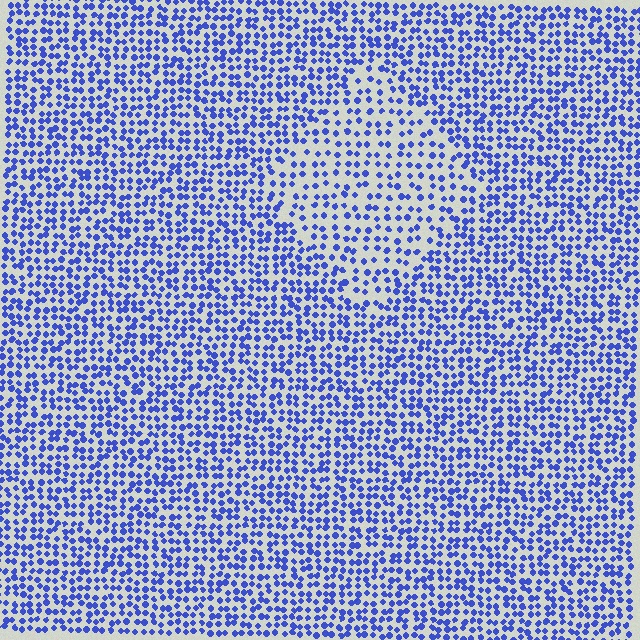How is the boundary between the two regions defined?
The boundary is defined by a change in element density (approximately 1.7x ratio). All elements are the same color, size, and shape.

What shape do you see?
I see a diamond.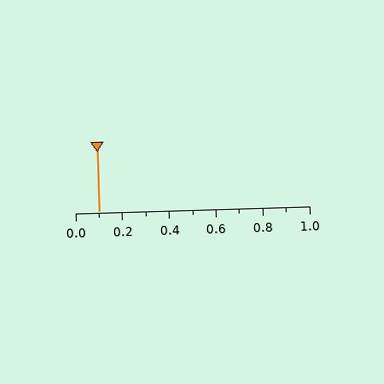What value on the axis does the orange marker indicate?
The marker indicates approximately 0.1.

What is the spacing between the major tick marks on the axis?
The major ticks are spaced 0.2 apart.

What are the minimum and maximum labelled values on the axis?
The axis runs from 0.0 to 1.0.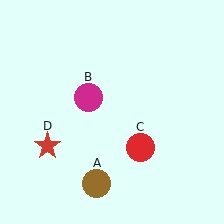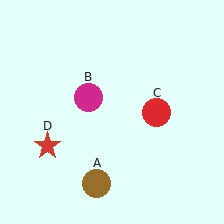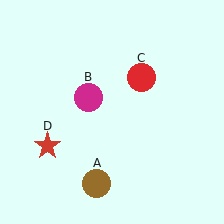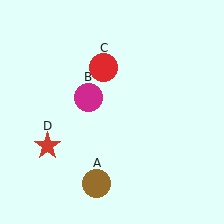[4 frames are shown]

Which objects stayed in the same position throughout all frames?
Brown circle (object A) and magenta circle (object B) and red star (object D) remained stationary.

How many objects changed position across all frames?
1 object changed position: red circle (object C).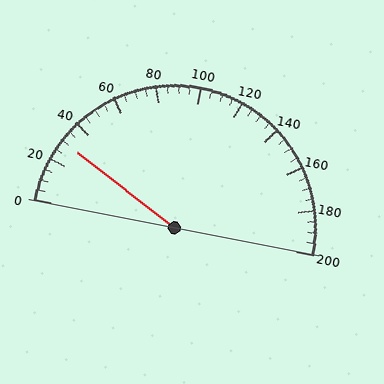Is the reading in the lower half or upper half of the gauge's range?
The reading is in the lower half of the range (0 to 200).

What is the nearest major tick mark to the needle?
The nearest major tick mark is 40.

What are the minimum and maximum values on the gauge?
The gauge ranges from 0 to 200.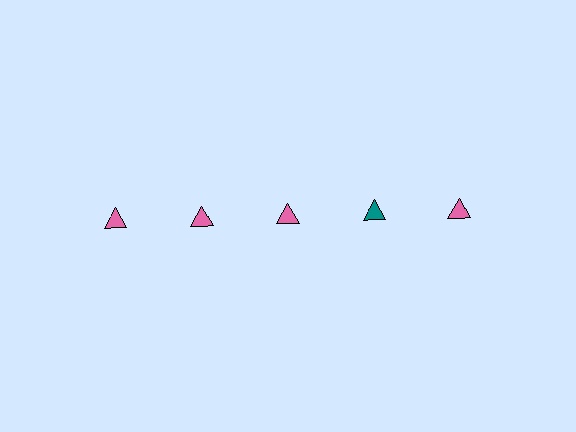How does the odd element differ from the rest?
It has a different color: teal instead of pink.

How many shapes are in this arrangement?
There are 5 shapes arranged in a grid pattern.